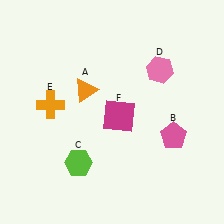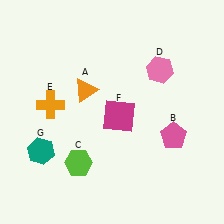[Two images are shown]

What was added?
A teal hexagon (G) was added in Image 2.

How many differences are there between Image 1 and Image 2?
There is 1 difference between the two images.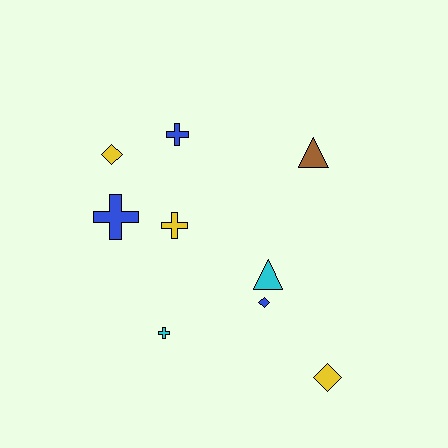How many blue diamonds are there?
There is 1 blue diamond.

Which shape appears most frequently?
Cross, with 4 objects.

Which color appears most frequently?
Blue, with 3 objects.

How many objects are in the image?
There are 9 objects.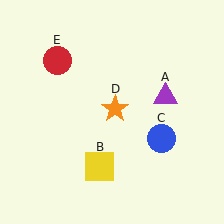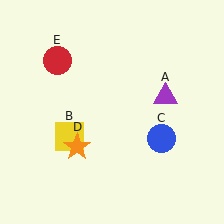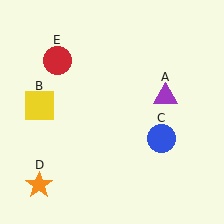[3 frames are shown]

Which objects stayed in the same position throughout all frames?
Purple triangle (object A) and blue circle (object C) and red circle (object E) remained stationary.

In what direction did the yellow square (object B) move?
The yellow square (object B) moved up and to the left.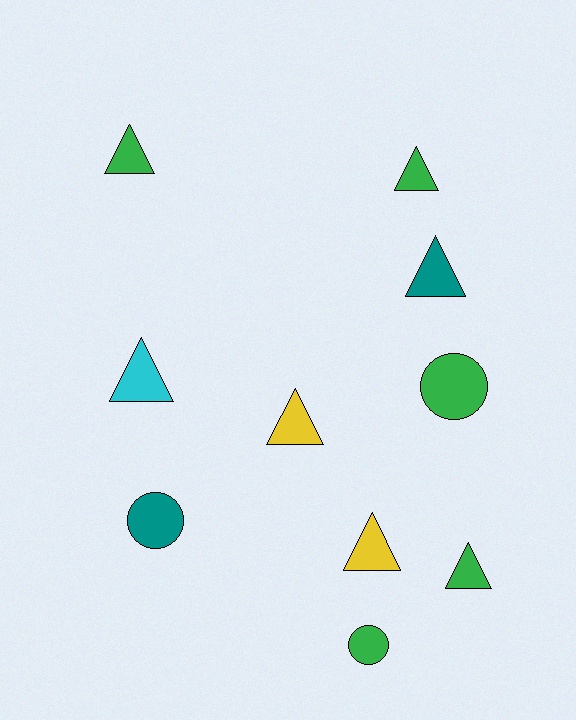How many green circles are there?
There are 2 green circles.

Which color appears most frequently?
Green, with 5 objects.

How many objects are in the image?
There are 10 objects.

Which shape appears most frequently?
Triangle, with 7 objects.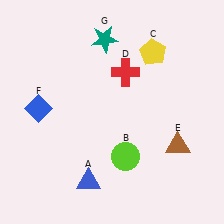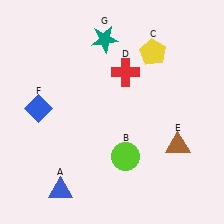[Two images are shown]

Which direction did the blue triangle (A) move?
The blue triangle (A) moved left.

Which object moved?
The blue triangle (A) moved left.